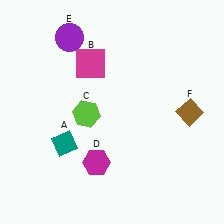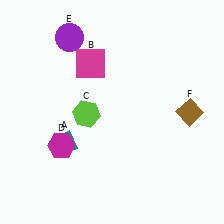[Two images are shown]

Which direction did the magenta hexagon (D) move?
The magenta hexagon (D) moved left.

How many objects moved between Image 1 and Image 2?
1 object moved between the two images.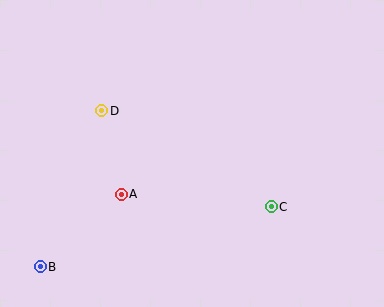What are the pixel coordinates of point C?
Point C is at (271, 207).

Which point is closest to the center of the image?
Point A at (121, 194) is closest to the center.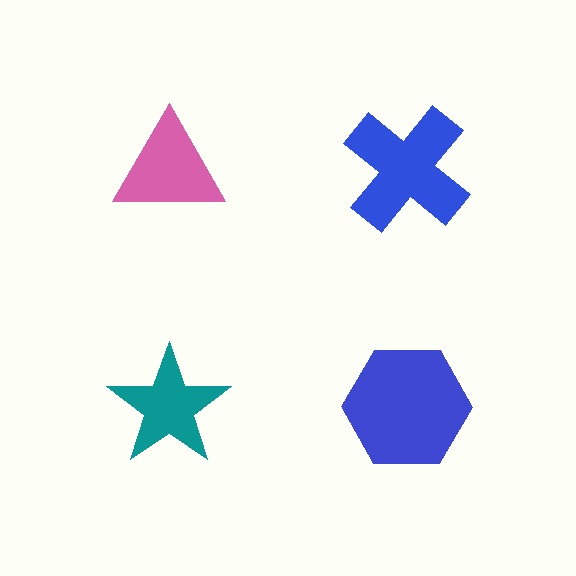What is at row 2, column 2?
A blue hexagon.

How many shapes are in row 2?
2 shapes.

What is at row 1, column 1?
A pink triangle.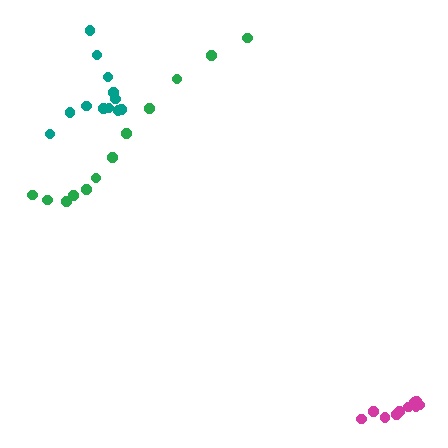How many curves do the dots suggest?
There are 3 distinct paths.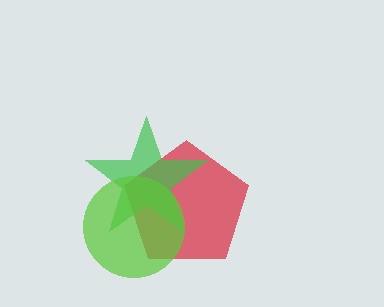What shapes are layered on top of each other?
The layered shapes are: a red pentagon, a green star, a lime circle.